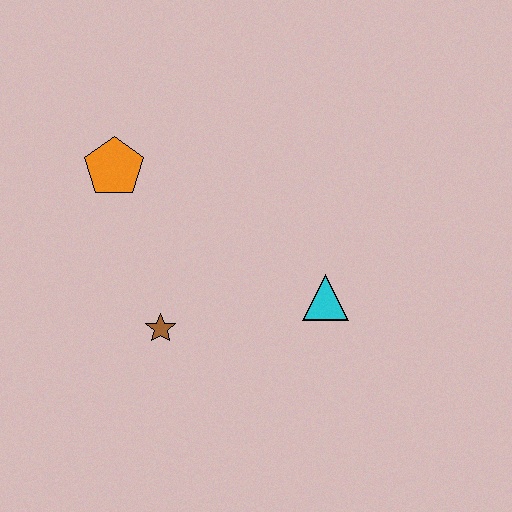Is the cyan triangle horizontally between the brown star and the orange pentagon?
No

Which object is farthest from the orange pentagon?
The cyan triangle is farthest from the orange pentagon.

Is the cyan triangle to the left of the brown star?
No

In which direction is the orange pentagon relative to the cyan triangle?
The orange pentagon is to the left of the cyan triangle.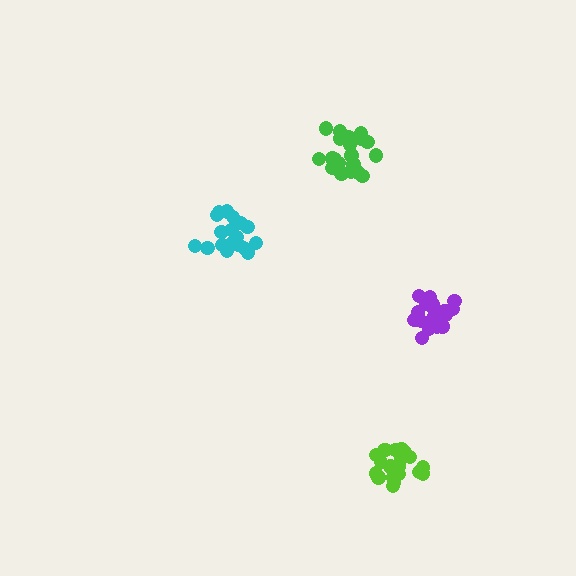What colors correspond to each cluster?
The clusters are colored: cyan, green, lime, purple.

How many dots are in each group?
Group 1: 18 dots, Group 2: 20 dots, Group 3: 21 dots, Group 4: 19 dots (78 total).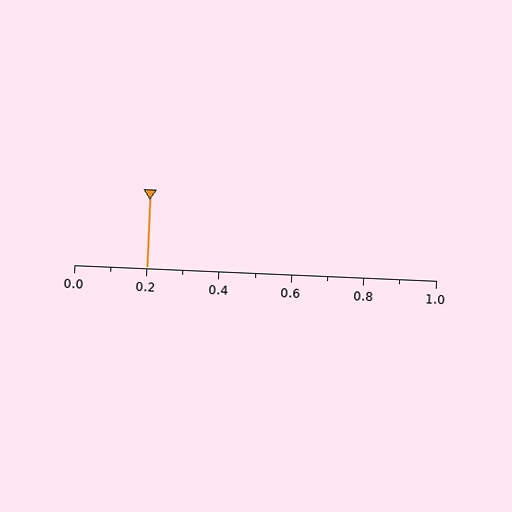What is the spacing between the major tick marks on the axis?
The major ticks are spaced 0.2 apart.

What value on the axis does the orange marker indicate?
The marker indicates approximately 0.2.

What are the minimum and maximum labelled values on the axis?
The axis runs from 0.0 to 1.0.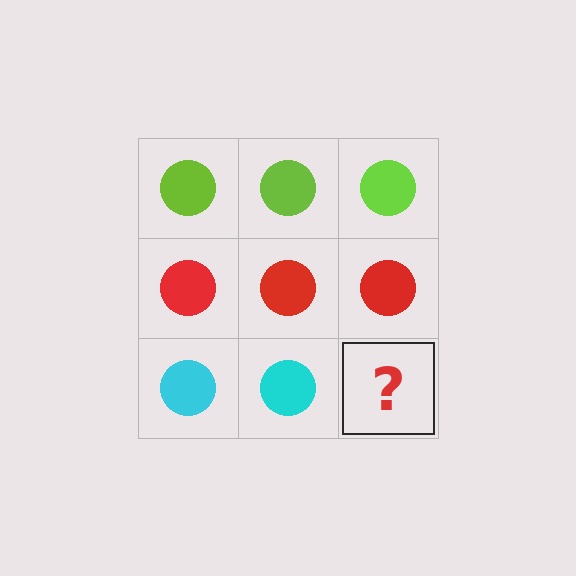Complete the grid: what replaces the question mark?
The question mark should be replaced with a cyan circle.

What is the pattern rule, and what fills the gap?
The rule is that each row has a consistent color. The gap should be filled with a cyan circle.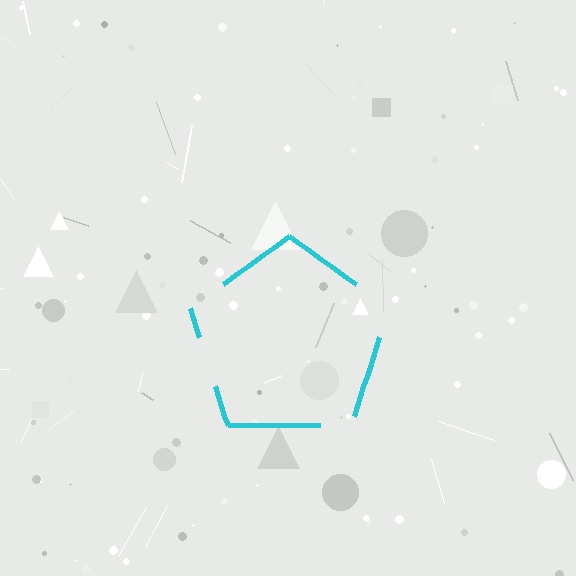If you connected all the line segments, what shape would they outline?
They would outline a pentagon.